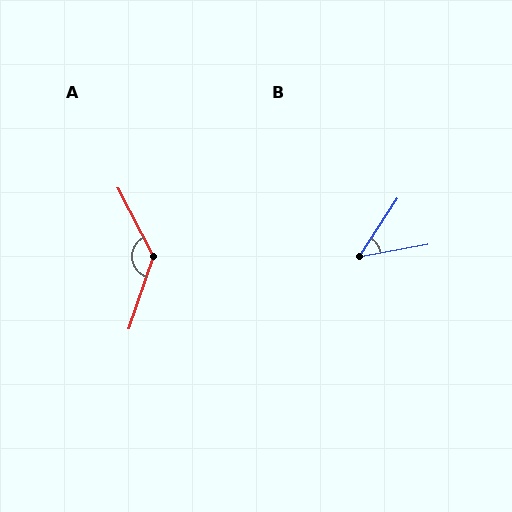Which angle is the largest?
A, at approximately 133 degrees.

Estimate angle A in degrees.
Approximately 133 degrees.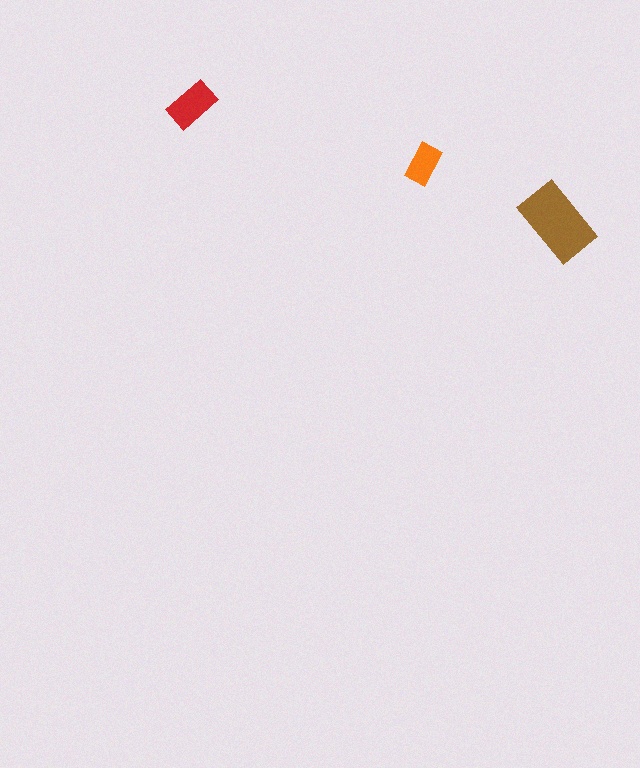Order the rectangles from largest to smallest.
the brown one, the red one, the orange one.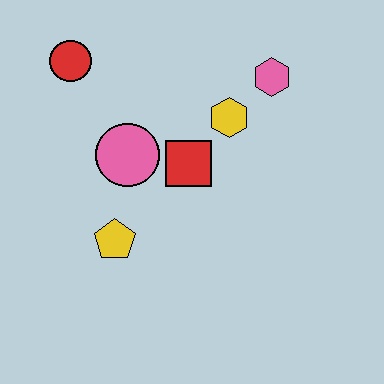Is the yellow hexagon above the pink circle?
Yes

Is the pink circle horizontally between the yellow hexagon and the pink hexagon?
No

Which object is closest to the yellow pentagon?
The pink circle is closest to the yellow pentagon.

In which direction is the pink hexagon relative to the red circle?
The pink hexagon is to the right of the red circle.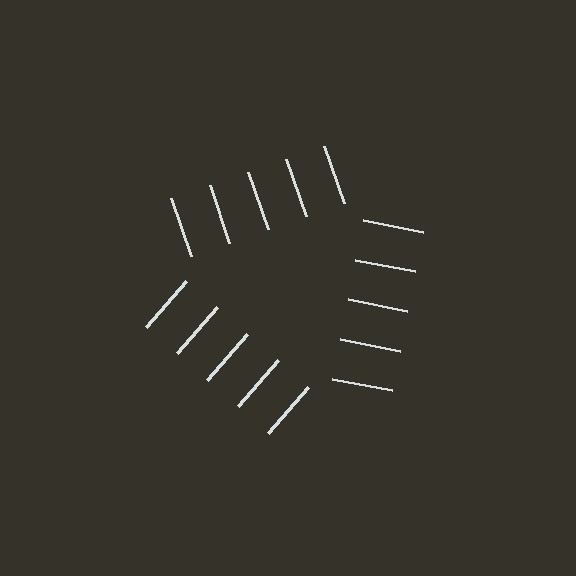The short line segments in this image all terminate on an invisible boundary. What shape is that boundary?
An illusory triangle — the line segments terminate on its edges but no continuous stroke is drawn.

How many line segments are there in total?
15 — 5 along each of the 3 edges.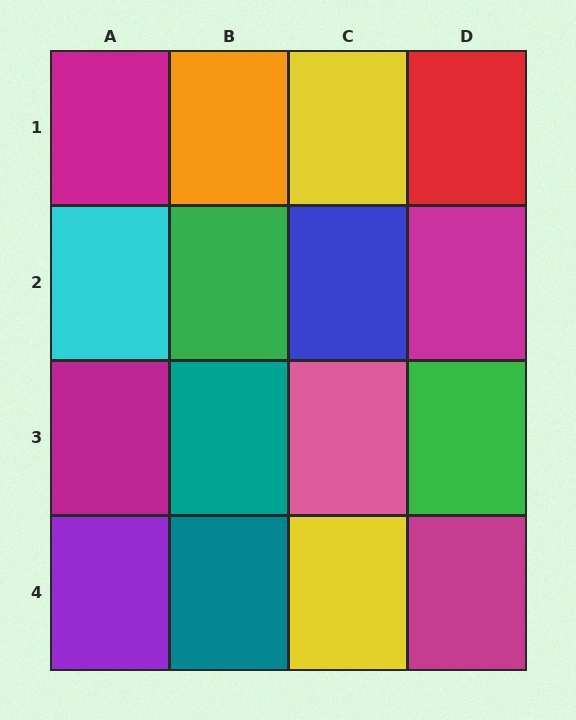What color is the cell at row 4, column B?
Teal.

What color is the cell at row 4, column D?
Magenta.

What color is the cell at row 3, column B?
Teal.